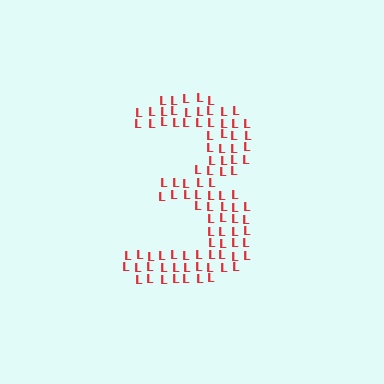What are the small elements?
The small elements are letter L's.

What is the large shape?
The large shape is the digit 3.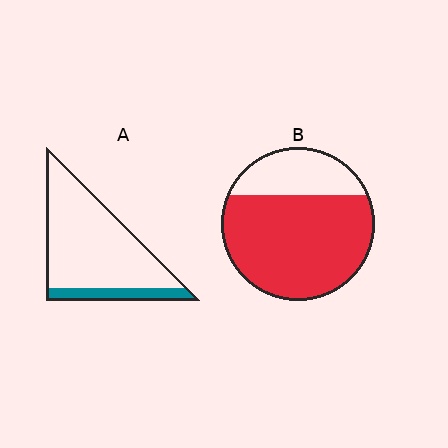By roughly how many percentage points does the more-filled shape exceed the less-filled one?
By roughly 55 percentage points (B over A).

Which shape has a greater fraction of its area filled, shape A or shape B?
Shape B.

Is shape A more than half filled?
No.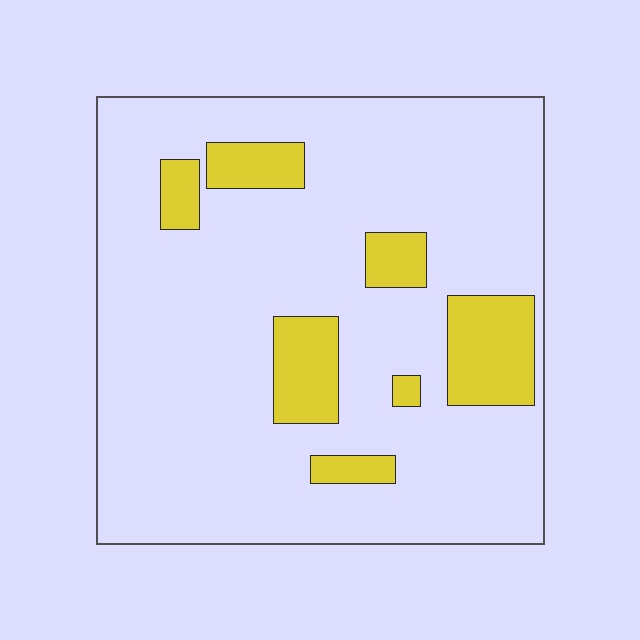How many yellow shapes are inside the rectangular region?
7.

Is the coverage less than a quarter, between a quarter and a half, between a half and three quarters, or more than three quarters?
Less than a quarter.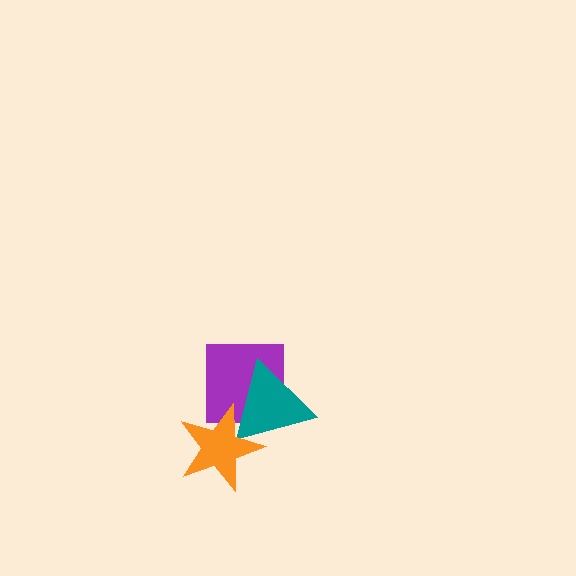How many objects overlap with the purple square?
2 objects overlap with the purple square.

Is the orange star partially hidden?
No, no other shape covers it.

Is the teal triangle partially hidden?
Yes, it is partially covered by another shape.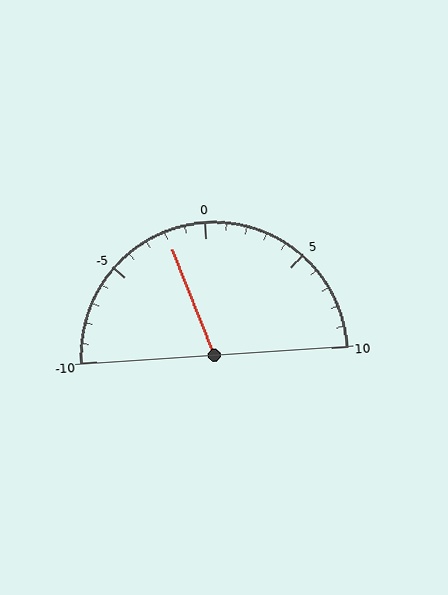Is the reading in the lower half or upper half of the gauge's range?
The reading is in the lower half of the range (-10 to 10).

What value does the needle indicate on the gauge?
The needle indicates approximately -2.